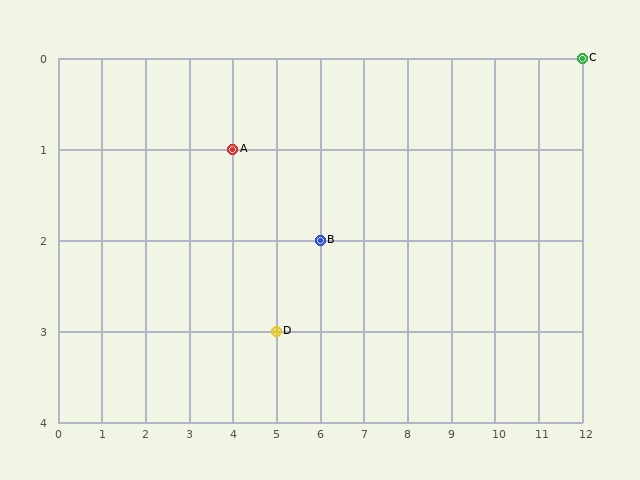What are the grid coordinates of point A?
Point A is at grid coordinates (4, 1).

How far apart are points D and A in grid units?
Points D and A are 1 column and 2 rows apart (about 2.2 grid units diagonally).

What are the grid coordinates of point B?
Point B is at grid coordinates (6, 2).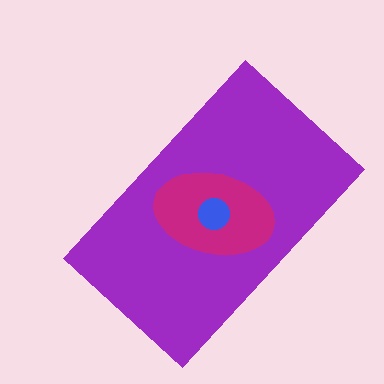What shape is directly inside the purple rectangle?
The magenta ellipse.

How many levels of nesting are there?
3.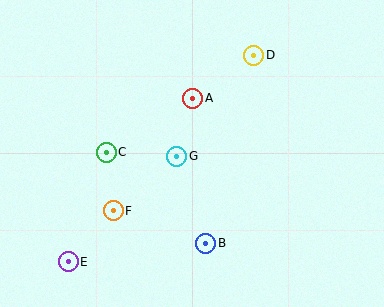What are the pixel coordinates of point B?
Point B is at (206, 243).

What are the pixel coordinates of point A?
Point A is at (193, 98).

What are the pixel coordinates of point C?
Point C is at (106, 152).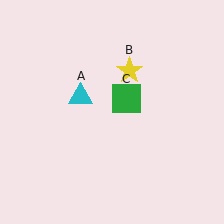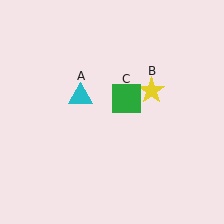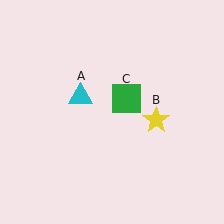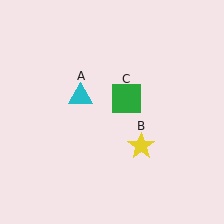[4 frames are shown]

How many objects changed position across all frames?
1 object changed position: yellow star (object B).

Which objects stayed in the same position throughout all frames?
Cyan triangle (object A) and green square (object C) remained stationary.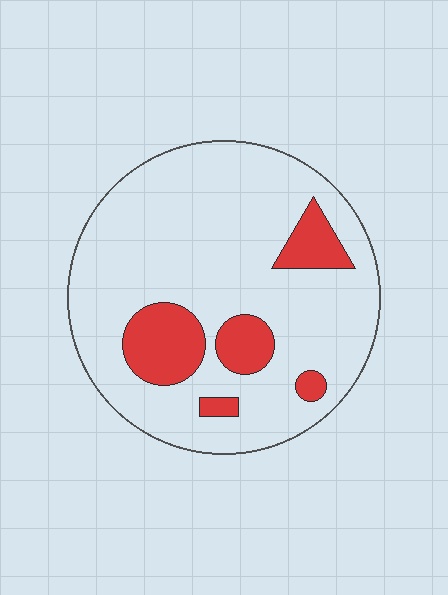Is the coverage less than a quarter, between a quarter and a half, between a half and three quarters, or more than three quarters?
Less than a quarter.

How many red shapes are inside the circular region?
5.